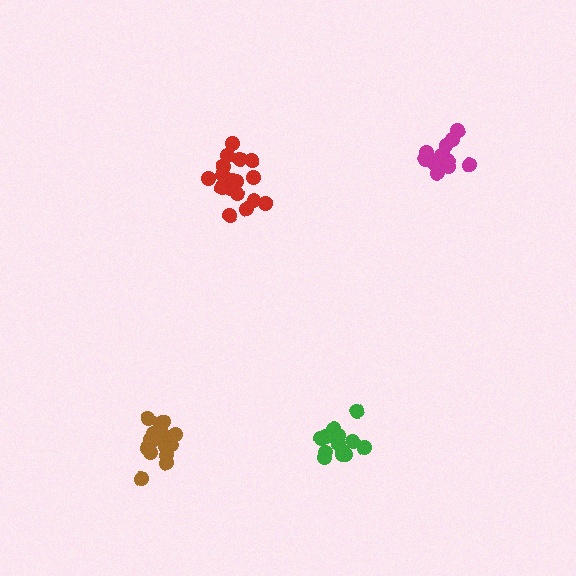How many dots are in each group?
Group 1: 19 dots, Group 2: 13 dots, Group 3: 18 dots, Group 4: 15 dots (65 total).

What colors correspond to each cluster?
The clusters are colored: red, green, brown, magenta.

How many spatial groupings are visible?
There are 4 spatial groupings.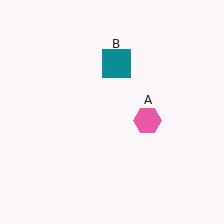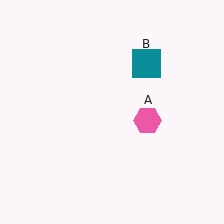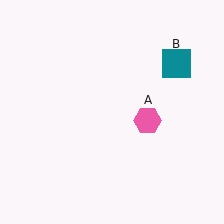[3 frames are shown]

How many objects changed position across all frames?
1 object changed position: teal square (object B).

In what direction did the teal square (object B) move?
The teal square (object B) moved right.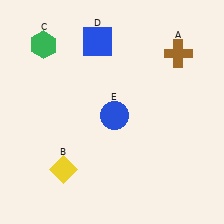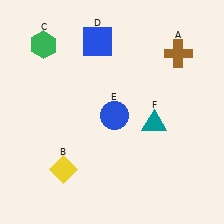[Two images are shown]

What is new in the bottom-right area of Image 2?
A teal triangle (F) was added in the bottom-right area of Image 2.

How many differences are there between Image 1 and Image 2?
There is 1 difference between the two images.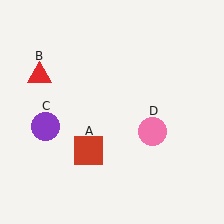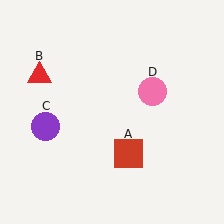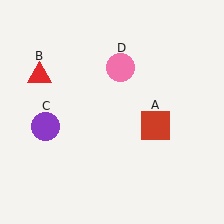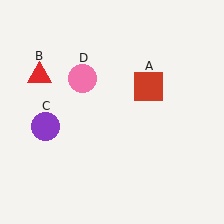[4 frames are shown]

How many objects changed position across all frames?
2 objects changed position: red square (object A), pink circle (object D).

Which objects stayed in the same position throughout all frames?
Red triangle (object B) and purple circle (object C) remained stationary.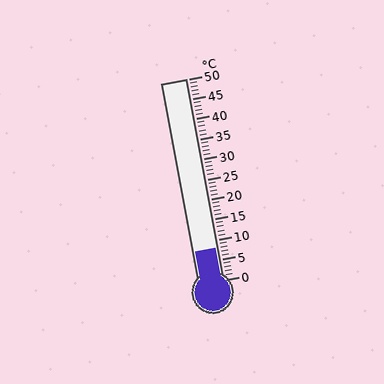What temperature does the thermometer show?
The thermometer shows approximately 8°C.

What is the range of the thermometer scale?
The thermometer scale ranges from 0°C to 50°C.